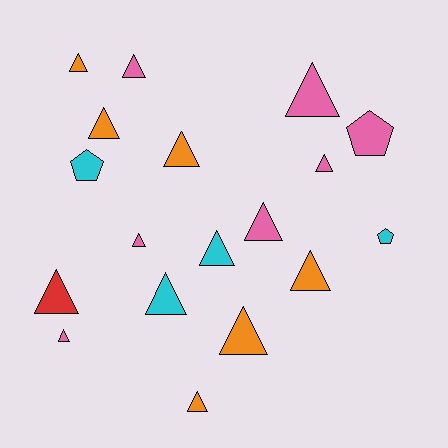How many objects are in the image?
There are 18 objects.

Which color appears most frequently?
Pink, with 7 objects.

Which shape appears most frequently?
Triangle, with 15 objects.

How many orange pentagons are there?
There are no orange pentagons.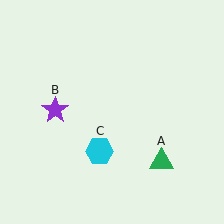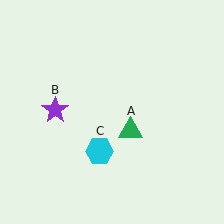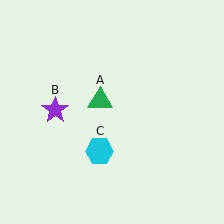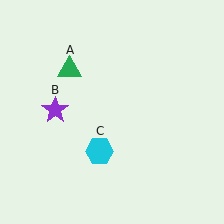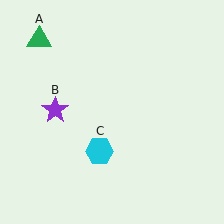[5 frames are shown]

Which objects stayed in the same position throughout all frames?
Purple star (object B) and cyan hexagon (object C) remained stationary.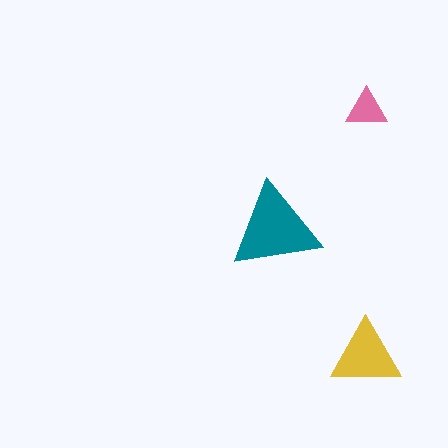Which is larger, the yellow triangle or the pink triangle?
The yellow one.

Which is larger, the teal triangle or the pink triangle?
The teal one.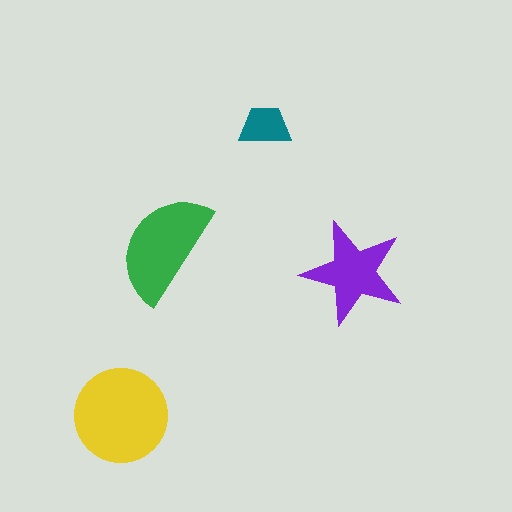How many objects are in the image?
There are 4 objects in the image.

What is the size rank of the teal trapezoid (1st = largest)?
4th.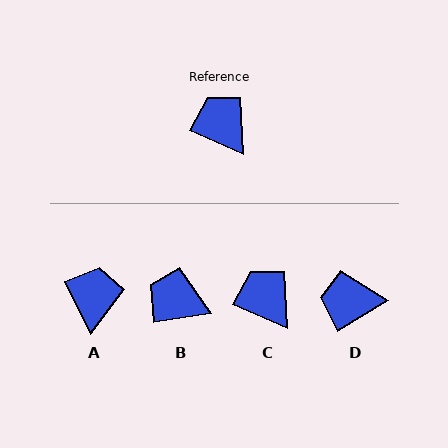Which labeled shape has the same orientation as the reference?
C.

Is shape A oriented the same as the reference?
No, it is off by about 40 degrees.